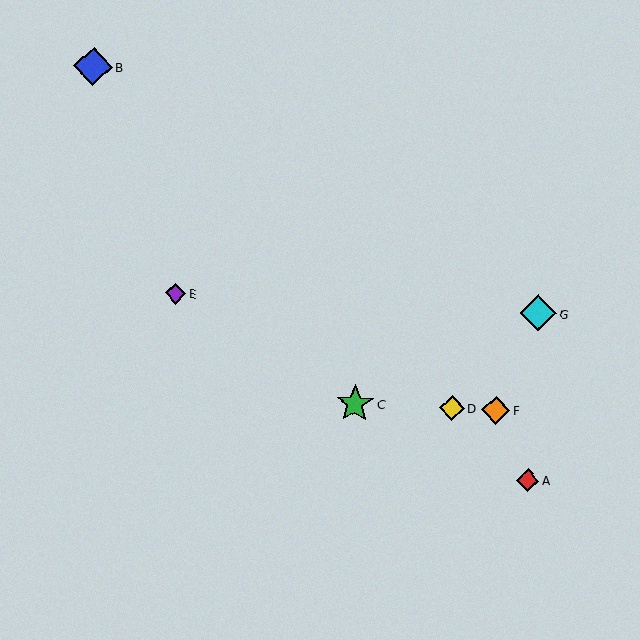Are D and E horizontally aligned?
No, D is at y≈408 and E is at y≈294.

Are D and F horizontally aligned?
Yes, both are at y≈408.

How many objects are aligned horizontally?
3 objects (C, D, F) are aligned horizontally.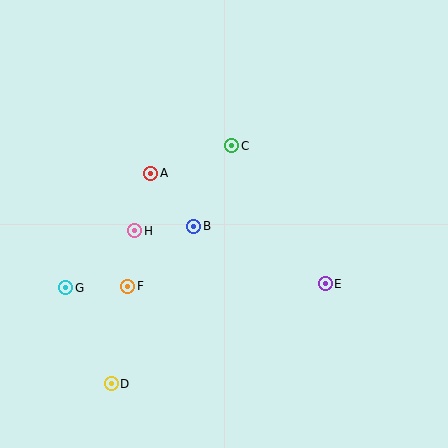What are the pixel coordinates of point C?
Point C is at (232, 146).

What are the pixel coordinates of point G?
Point G is at (66, 288).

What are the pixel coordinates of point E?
Point E is at (325, 284).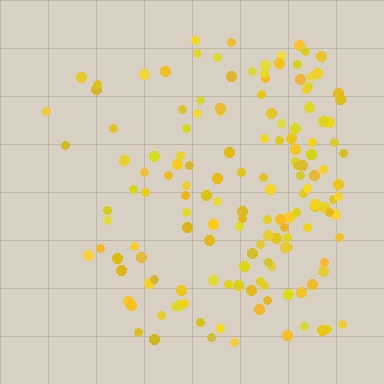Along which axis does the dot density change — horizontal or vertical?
Horizontal.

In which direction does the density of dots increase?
From left to right, with the right side densest.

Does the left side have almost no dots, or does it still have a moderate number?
Still a moderate number, just noticeably fewer than the right.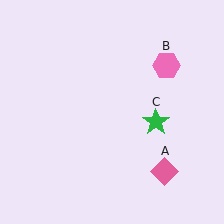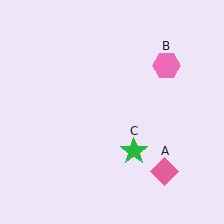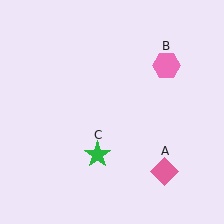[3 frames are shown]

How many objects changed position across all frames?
1 object changed position: green star (object C).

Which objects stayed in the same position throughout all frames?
Pink diamond (object A) and pink hexagon (object B) remained stationary.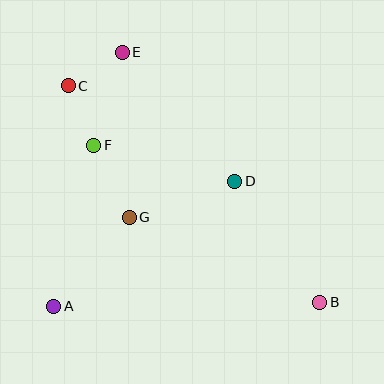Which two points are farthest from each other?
Points B and C are farthest from each other.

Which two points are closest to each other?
Points C and E are closest to each other.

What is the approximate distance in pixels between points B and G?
The distance between B and G is approximately 209 pixels.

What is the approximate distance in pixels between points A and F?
The distance between A and F is approximately 166 pixels.